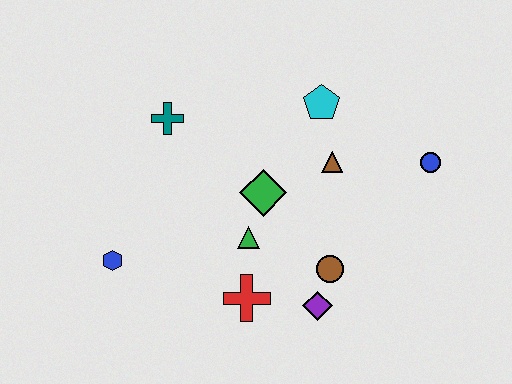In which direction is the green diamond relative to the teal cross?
The green diamond is to the right of the teal cross.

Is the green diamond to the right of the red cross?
Yes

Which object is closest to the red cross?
The green triangle is closest to the red cross.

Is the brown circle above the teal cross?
No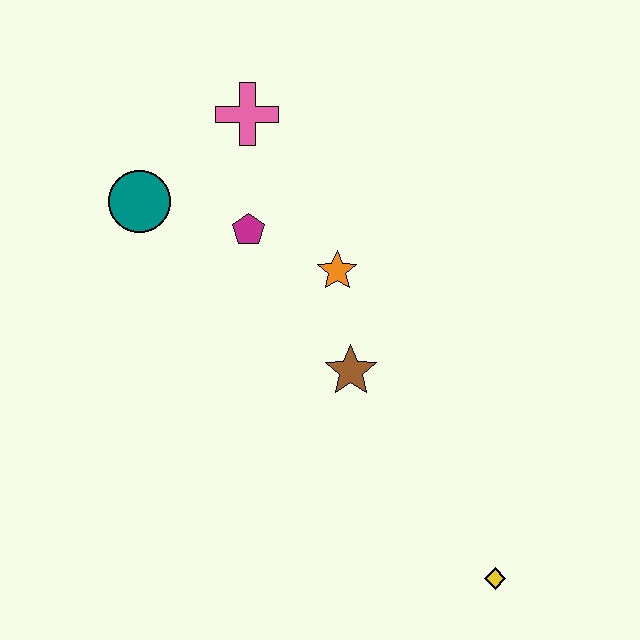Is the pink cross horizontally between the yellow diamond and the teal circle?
Yes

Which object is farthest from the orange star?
The yellow diamond is farthest from the orange star.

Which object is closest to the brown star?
The orange star is closest to the brown star.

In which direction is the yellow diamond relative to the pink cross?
The yellow diamond is below the pink cross.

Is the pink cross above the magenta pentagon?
Yes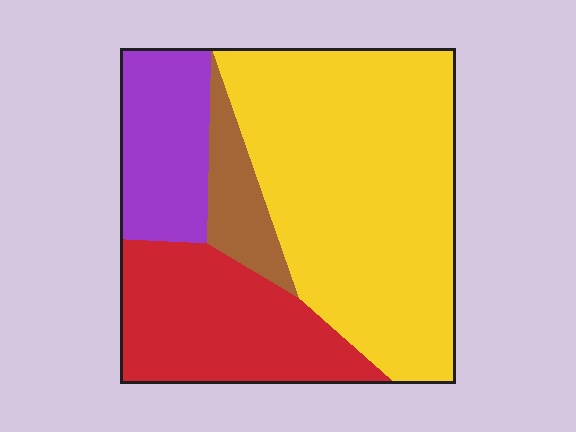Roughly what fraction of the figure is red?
Red takes up about one quarter (1/4) of the figure.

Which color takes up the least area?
Brown, at roughly 10%.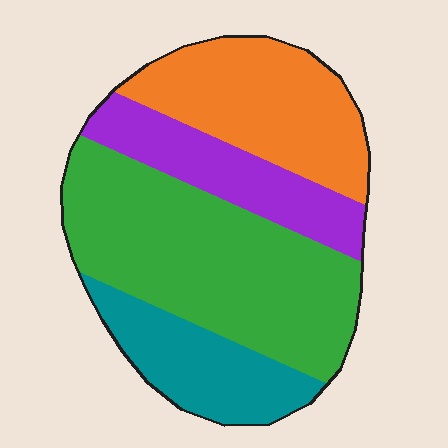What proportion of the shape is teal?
Teal takes up less than a quarter of the shape.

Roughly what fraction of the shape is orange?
Orange takes up about one quarter (1/4) of the shape.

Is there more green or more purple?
Green.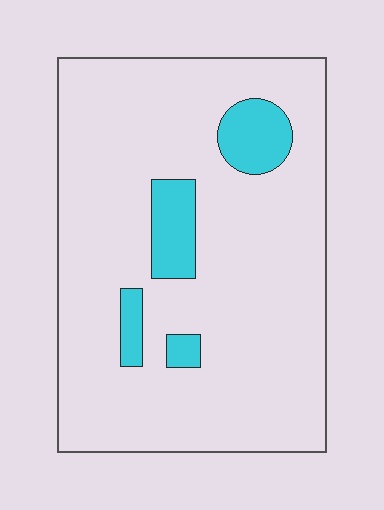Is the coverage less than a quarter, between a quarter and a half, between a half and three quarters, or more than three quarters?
Less than a quarter.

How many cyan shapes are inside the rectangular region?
4.